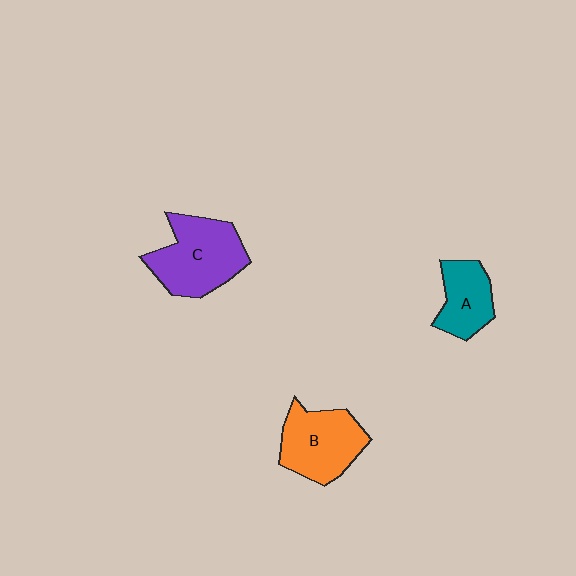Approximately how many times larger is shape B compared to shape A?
Approximately 1.5 times.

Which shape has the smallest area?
Shape A (teal).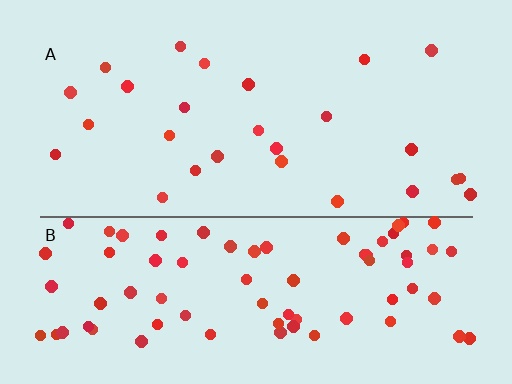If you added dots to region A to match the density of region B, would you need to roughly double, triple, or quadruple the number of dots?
Approximately triple.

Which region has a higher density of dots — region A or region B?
B (the bottom).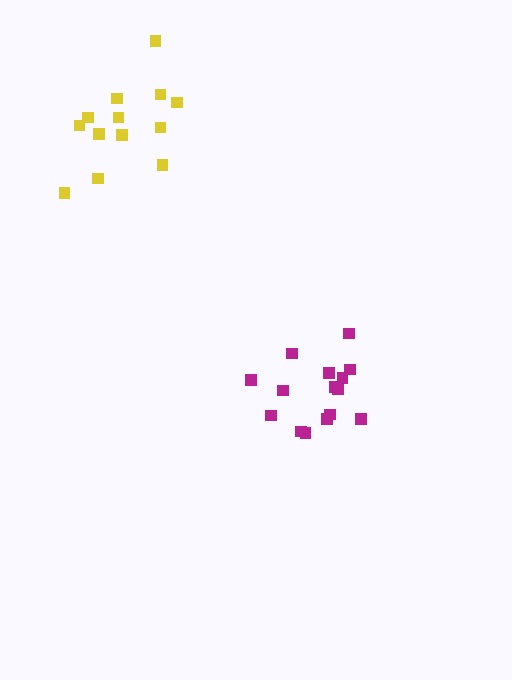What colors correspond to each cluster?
The clusters are colored: magenta, yellow.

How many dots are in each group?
Group 1: 15 dots, Group 2: 13 dots (28 total).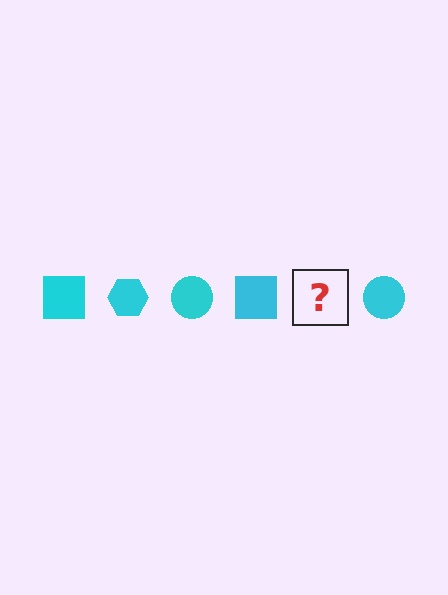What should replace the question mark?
The question mark should be replaced with a cyan hexagon.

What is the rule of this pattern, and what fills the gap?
The rule is that the pattern cycles through square, hexagon, circle shapes in cyan. The gap should be filled with a cyan hexagon.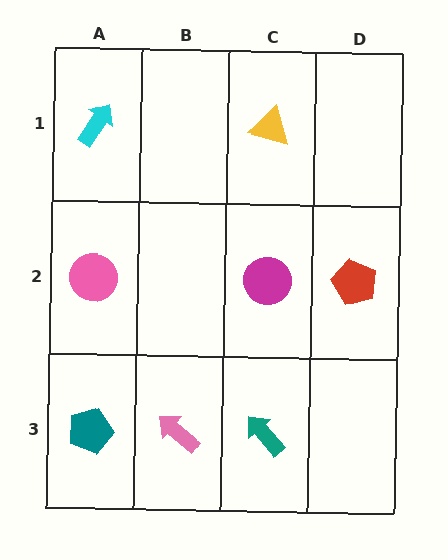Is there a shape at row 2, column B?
No, that cell is empty.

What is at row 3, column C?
A teal arrow.